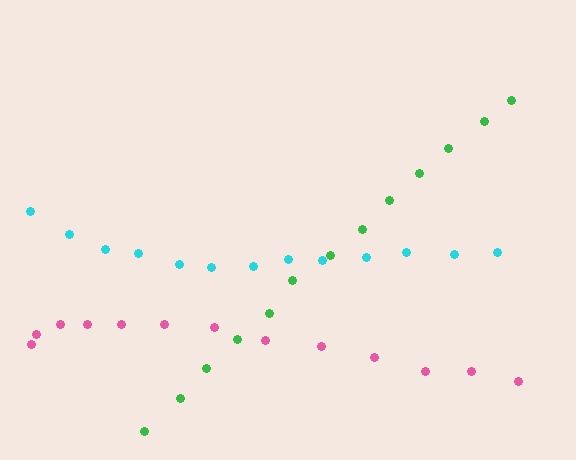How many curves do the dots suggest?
There are 3 distinct paths.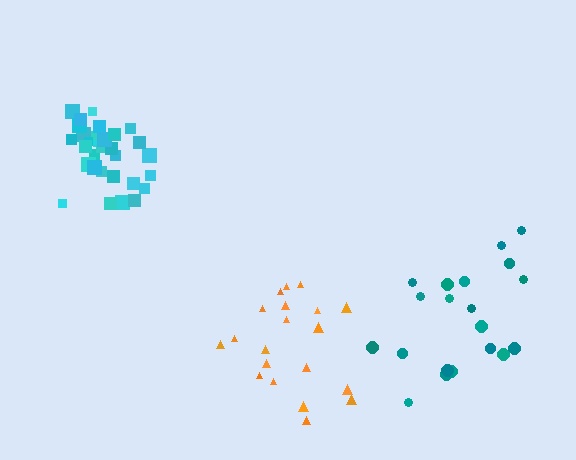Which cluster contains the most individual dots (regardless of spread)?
Cyan (32).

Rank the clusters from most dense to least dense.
cyan, teal, orange.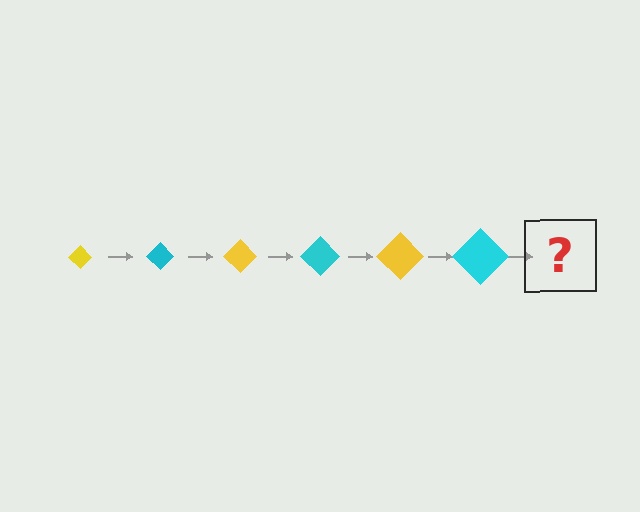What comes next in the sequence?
The next element should be a yellow diamond, larger than the previous one.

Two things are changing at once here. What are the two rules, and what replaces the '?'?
The two rules are that the diamond grows larger each step and the color cycles through yellow and cyan. The '?' should be a yellow diamond, larger than the previous one.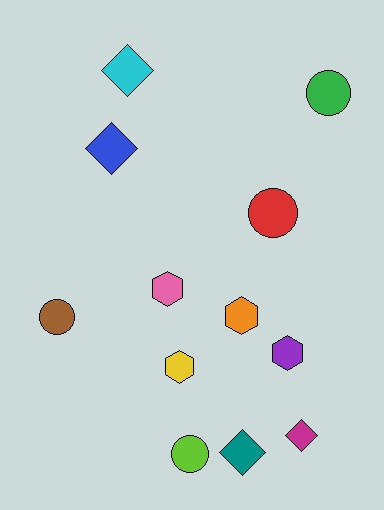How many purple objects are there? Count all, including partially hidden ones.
There is 1 purple object.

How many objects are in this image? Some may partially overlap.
There are 12 objects.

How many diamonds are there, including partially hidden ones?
There are 4 diamonds.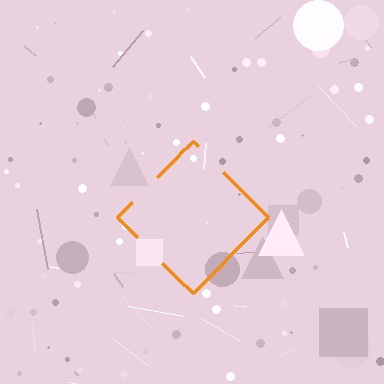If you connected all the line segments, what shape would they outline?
They would outline a diamond.